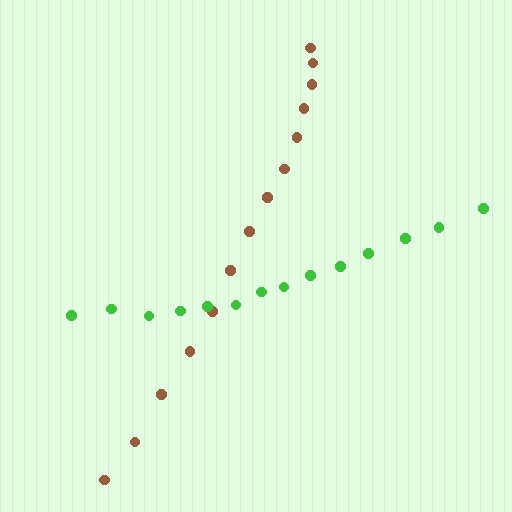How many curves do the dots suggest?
There are 2 distinct paths.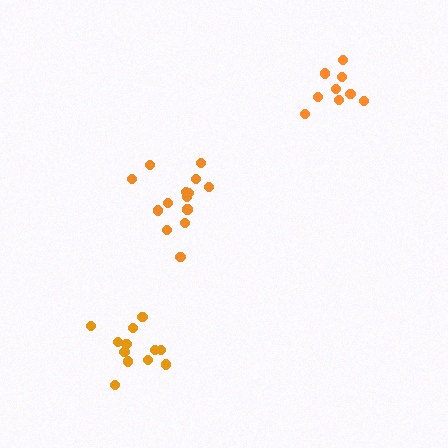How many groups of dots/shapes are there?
There are 3 groups.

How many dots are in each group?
Group 1: 12 dots, Group 2: 9 dots, Group 3: 14 dots (35 total).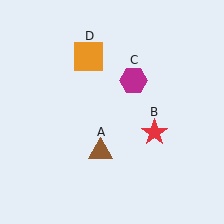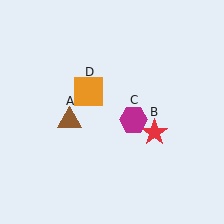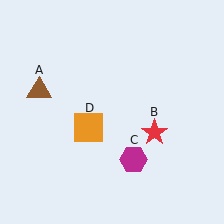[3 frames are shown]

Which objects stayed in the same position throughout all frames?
Red star (object B) remained stationary.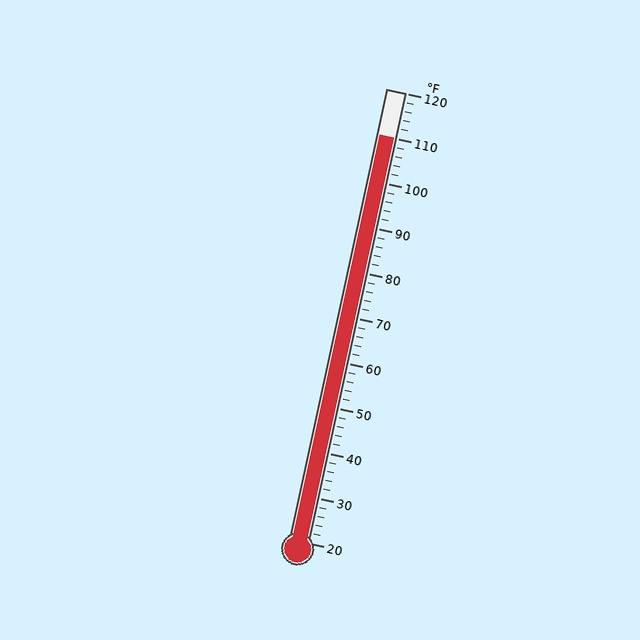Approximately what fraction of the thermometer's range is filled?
The thermometer is filled to approximately 90% of its range.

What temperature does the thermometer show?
The thermometer shows approximately 110°F.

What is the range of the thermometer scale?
The thermometer scale ranges from 20°F to 120°F.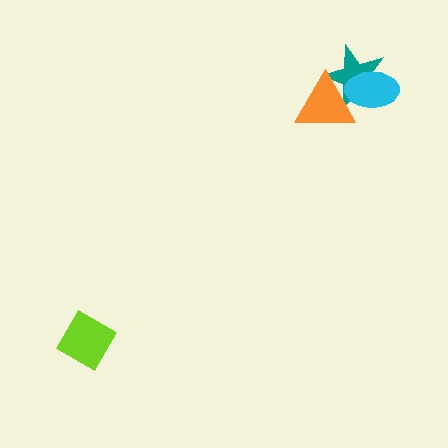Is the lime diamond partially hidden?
No, no other shape covers it.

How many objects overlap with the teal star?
2 objects overlap with the teal star.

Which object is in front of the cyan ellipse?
The orange triangle is in front of the cyan ellipse.